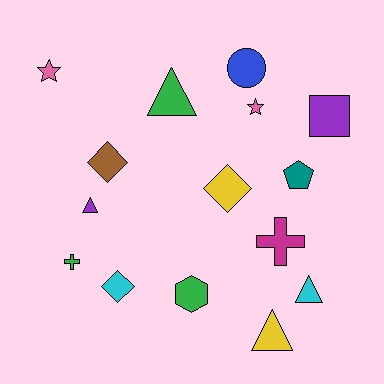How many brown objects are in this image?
There is 1 brown object.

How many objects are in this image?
There are 15 objects.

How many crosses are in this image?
There are 2 crosses.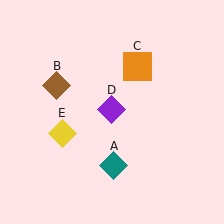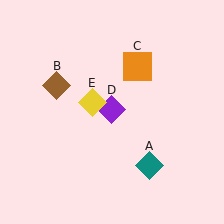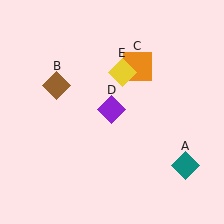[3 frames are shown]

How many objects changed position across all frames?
2 objects changed position: teal diamond (object A), yellow diamond (object E).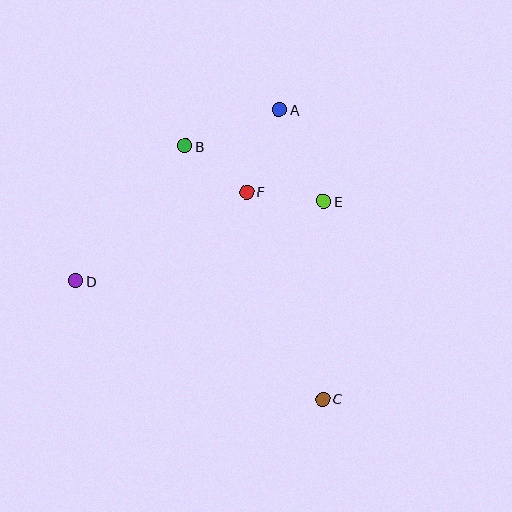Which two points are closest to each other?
Points B and F are closest to each other.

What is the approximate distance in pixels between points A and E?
The distance between A and E is approximately 102 pixels.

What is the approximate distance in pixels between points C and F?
The distance between C and F is approximately 221 pixels.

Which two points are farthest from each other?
Points A and C are farthest from each other.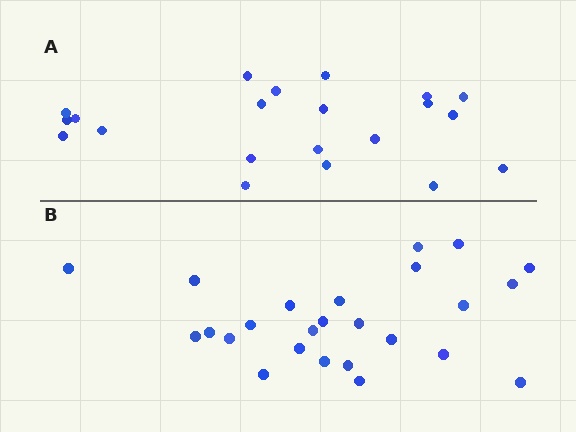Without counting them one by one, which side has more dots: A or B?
Region B (the bottom region) has more dots.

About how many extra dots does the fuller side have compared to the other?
Region B has about 4 more dots than region A.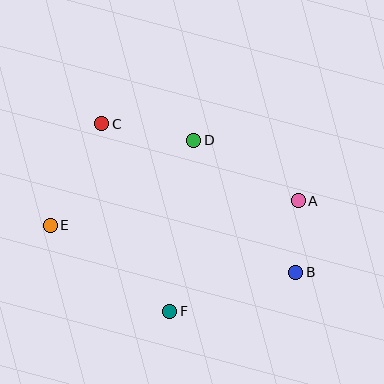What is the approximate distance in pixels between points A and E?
The distance between A and E is approximately 249 pixels.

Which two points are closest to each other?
Points A and B are closest to each other.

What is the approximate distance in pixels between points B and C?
The distance between B and C is approximately 244 pixels.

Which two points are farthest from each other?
Points B and E are farthest from each other.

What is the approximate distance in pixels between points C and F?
The distance between C and F is approximately 200 pixels.